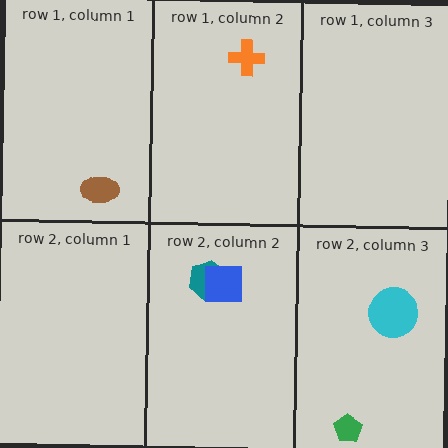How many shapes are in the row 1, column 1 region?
1.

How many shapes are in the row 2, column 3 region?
2.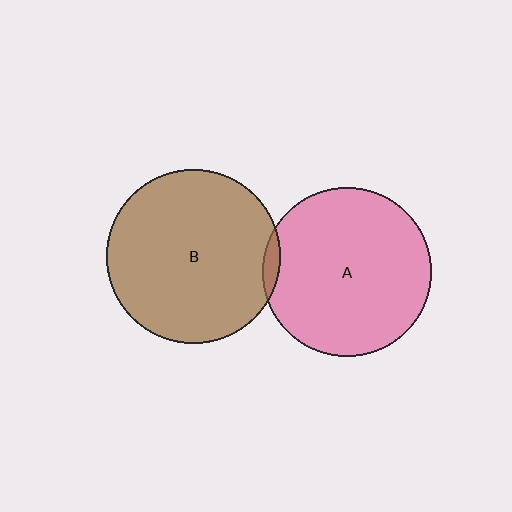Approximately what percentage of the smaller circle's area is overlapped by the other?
Approximately 5%.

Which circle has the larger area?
Circle B (brown).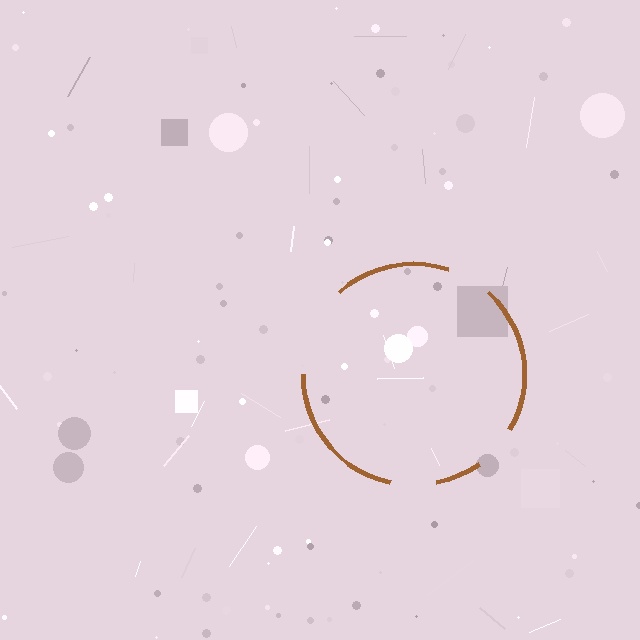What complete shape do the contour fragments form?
The contour fragments form a circle.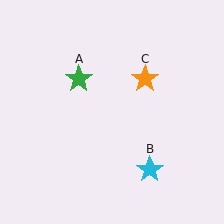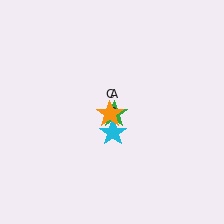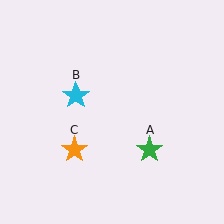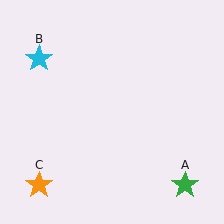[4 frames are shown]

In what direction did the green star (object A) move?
The green star (object A) moved down and to the right.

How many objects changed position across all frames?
3 objects changed position: green star (object A), cyan star (object B), orange star (object C).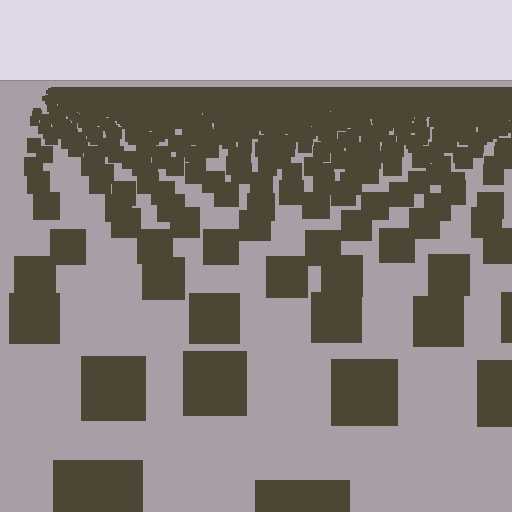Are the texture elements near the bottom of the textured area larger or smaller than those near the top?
Larger. Near the bottom, elements are closer to the viewer and appear at a bigger on-screen size.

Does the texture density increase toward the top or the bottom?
Density increases toward the top.